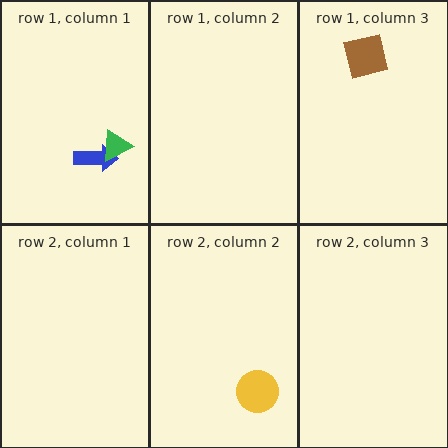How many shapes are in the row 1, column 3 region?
1.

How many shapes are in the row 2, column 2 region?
1.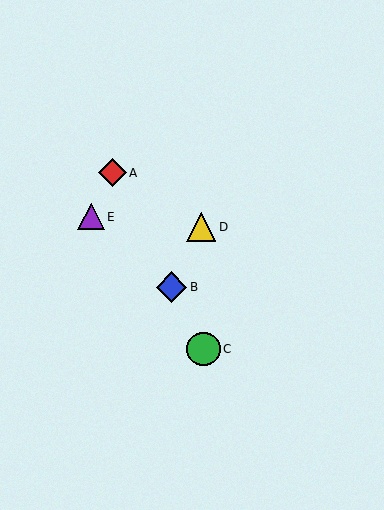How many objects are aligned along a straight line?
3 objects (A, B, C) are aligned along a straight line.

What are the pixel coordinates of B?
Object B is at (171, 287).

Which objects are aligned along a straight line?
Objects A, B, C are aligned along a straight line.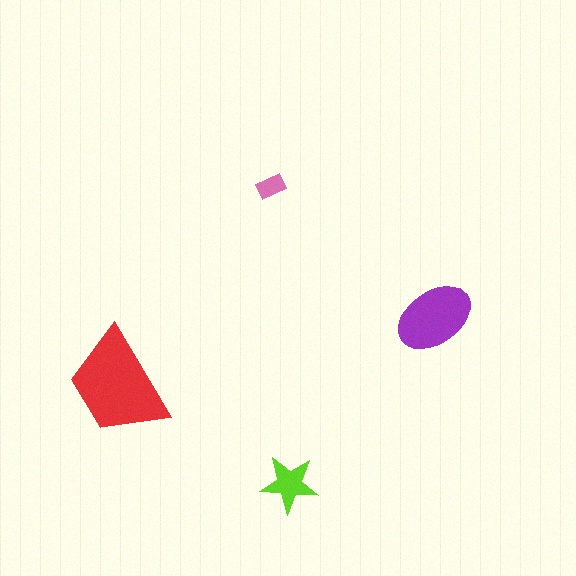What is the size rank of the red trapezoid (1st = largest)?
1st.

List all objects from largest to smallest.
The red trapezoid, the purple ellipse, the lime star, the pink rectangle.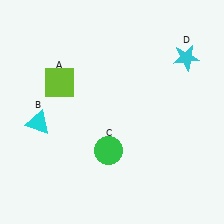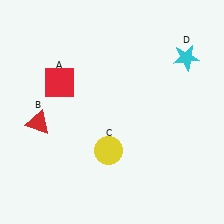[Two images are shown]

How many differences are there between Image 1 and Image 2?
There are 3 differences between the two images.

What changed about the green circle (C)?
In Image 1, C is green. In Image 2, it changed to yellow.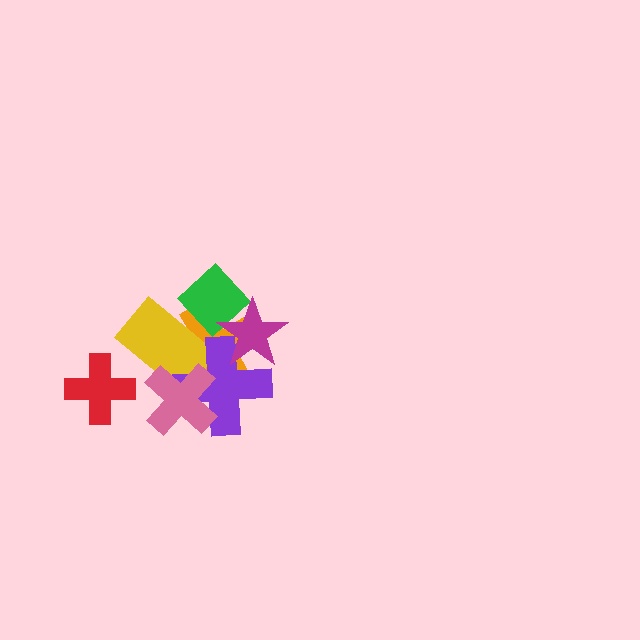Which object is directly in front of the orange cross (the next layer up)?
The yellow rectangle is directly in front of the orange cross.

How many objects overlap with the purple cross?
4 objects overlap with the purple cross.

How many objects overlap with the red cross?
0 objects overlap with the red cross.